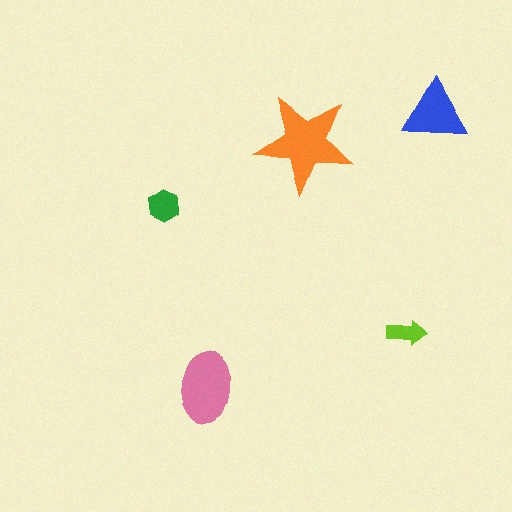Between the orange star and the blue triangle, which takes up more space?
The orange star.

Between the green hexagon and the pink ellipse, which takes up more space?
The pink ellipse.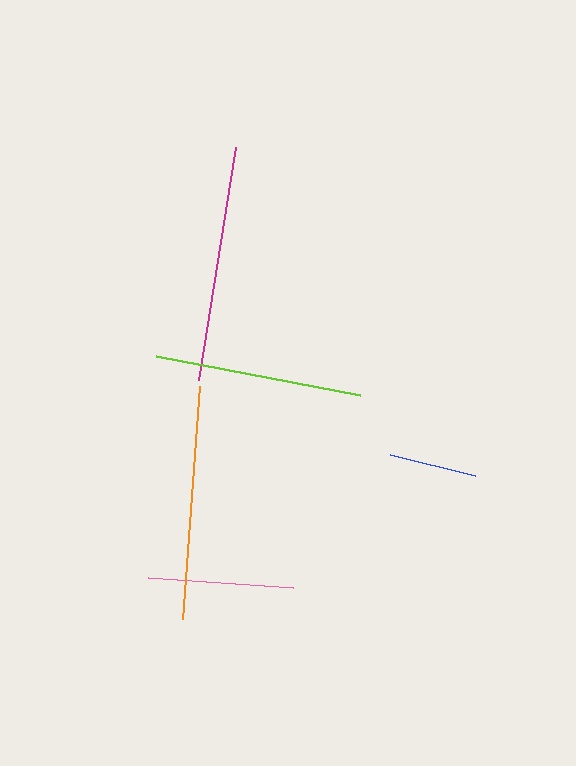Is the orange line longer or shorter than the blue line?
The orange line is longer than the blue line.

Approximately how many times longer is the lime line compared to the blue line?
The lime line is approximately 2.4 times the length of the blue line.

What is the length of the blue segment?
The blue segment is approximately 88 pixels long.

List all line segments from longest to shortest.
From longest to shortest: magenta, orange, lime, pink, blue.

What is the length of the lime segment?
The lime segment is approximately 208 pixels long.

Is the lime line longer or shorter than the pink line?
The lime line is longer than the pink line.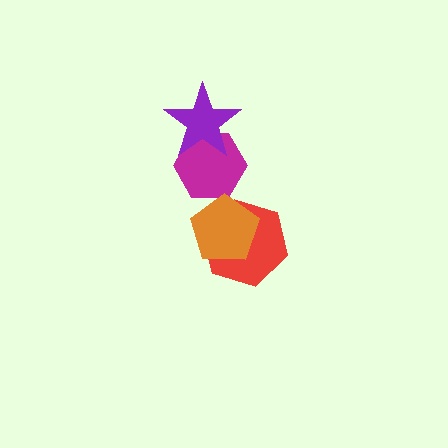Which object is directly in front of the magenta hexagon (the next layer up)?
The orange pentagon is directly in front of the magenta hexagon.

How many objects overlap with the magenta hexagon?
2 objects overlap with the magenta hexagon.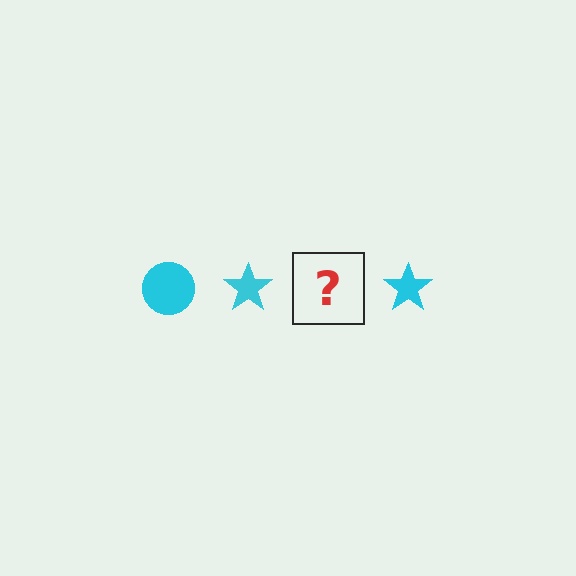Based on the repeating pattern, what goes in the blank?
The blank should be a cyan circle.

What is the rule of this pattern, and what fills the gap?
The rule is that the pattern cycles through circle, star shapes in cyan. The gap should be filled with a cyan circle.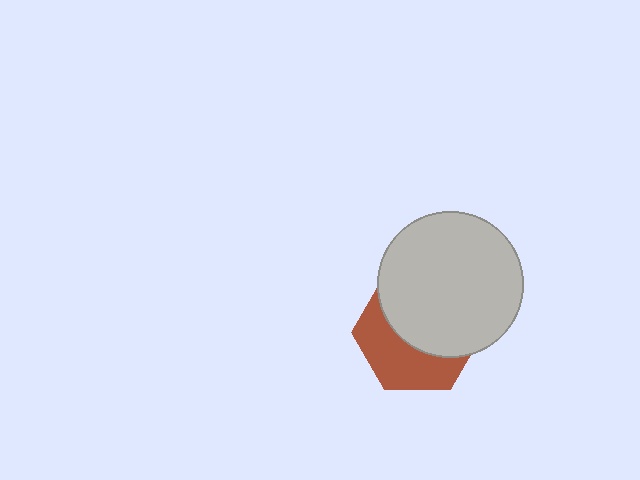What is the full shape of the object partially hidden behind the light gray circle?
The partially hidden object is a brown hexagon.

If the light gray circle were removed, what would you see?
You would see the complete brown hexagon.